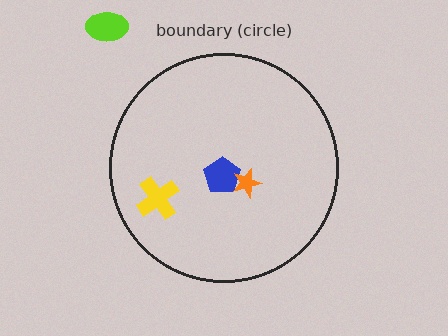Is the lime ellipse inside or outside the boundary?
Outside.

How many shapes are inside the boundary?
3 inside, 1 outside.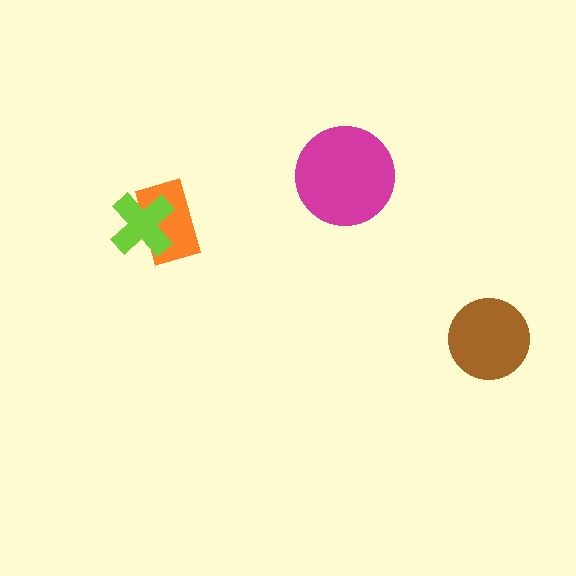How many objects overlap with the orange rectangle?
1 object overlaps with the orange rectangle.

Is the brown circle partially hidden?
No, no other shape covers it.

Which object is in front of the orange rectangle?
The lime cross is in front of the orange rectangle.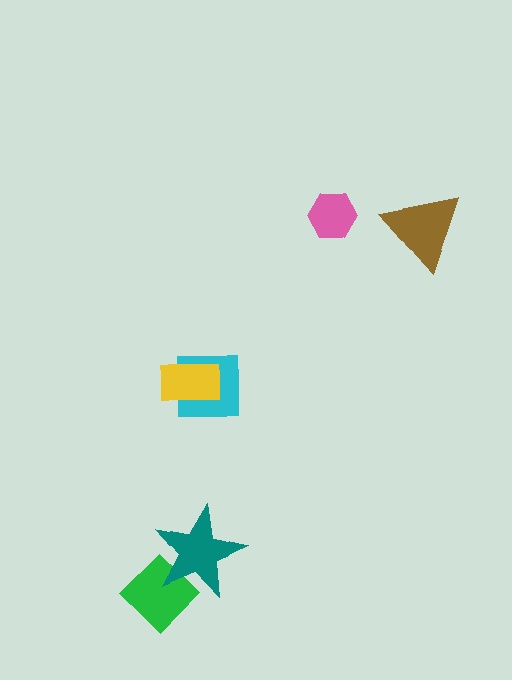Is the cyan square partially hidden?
Yes, it is partially covered by another shape.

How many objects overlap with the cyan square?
1 object overlaps with the cyan square.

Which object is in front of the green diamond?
The teal star is in front of the green diamond.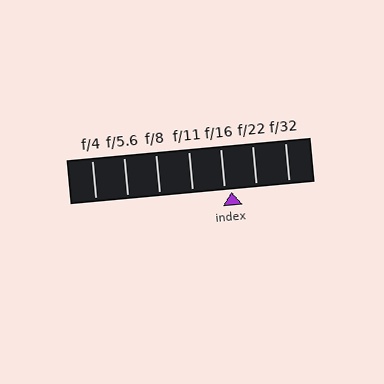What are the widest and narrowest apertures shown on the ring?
The widest aperture shown is f/4 and the narrowest is f/32.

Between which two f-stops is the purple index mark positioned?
The index mark is between f/16 and f/22.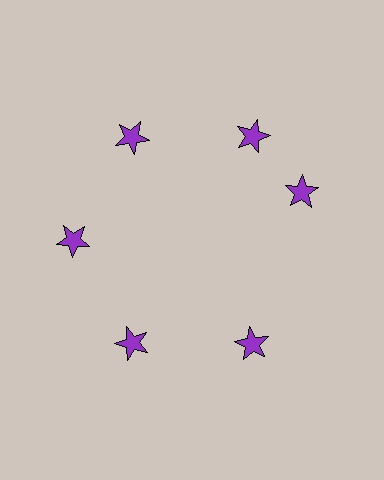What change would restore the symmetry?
The symmetry would be restored by rotating it back into even spacing with its neighbors so that all 6 stars sit at equal angles and equal distance from the center.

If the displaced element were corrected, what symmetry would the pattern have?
It would have 6-fold rotational symmetry — the pattern would map onto itself every 60 degrees.